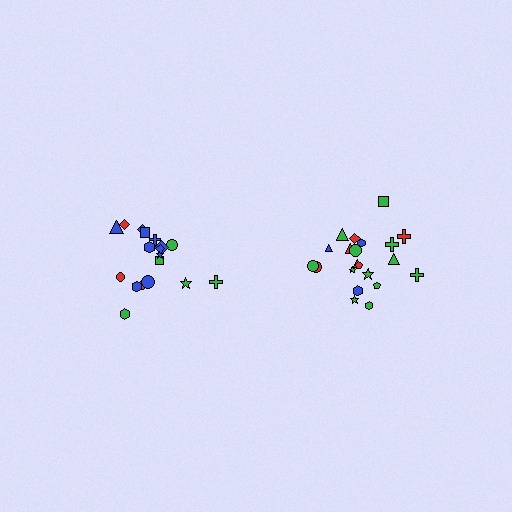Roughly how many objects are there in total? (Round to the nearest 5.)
Roughly 40 objects in total.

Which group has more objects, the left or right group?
The right group.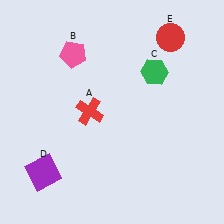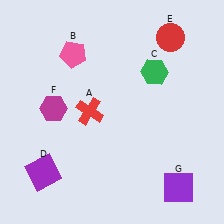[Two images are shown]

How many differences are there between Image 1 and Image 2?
There are 2 differences between the two images.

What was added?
A magenta hexagon (F), a purple square (G) were added in Image 2.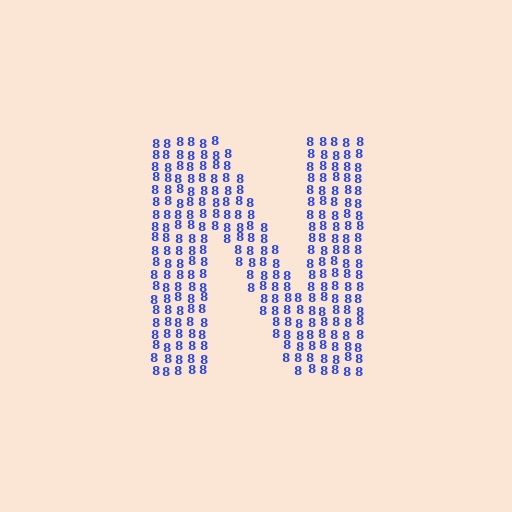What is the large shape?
The large shape is the letter N.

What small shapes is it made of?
It is made of small digit 8's.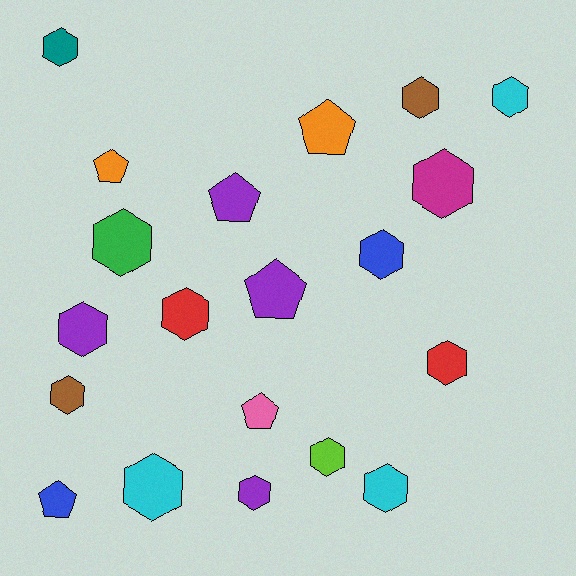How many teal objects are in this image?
There is 1 teal object.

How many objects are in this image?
There are 20 objects.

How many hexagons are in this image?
There are 14 hexagons.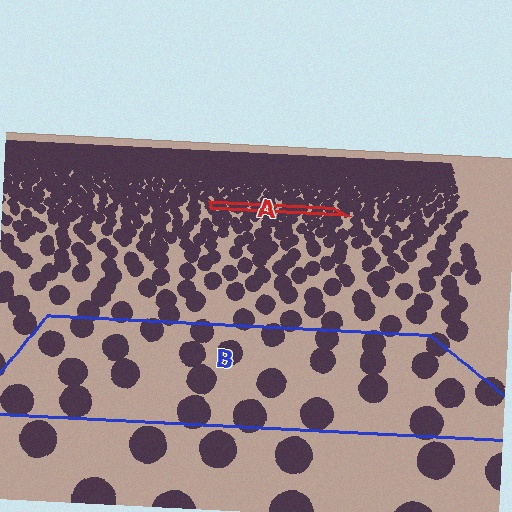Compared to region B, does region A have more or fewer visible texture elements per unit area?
Region A has more texture elements per unit area — they are packed more densely because it is farther away.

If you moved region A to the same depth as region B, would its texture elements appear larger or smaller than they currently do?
They would appear larger. At a closer depth, the same texture elements are projected at a bigger on-screen size.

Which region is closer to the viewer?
Region B is closer. The texture elements there are larger and more spread out.